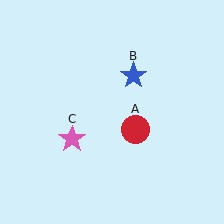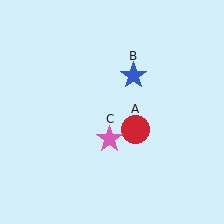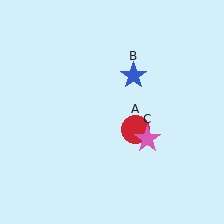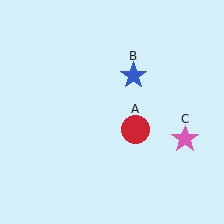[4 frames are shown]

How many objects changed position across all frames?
1 object changed position: pink star (object C).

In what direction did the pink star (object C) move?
The pink star (object C) moved right.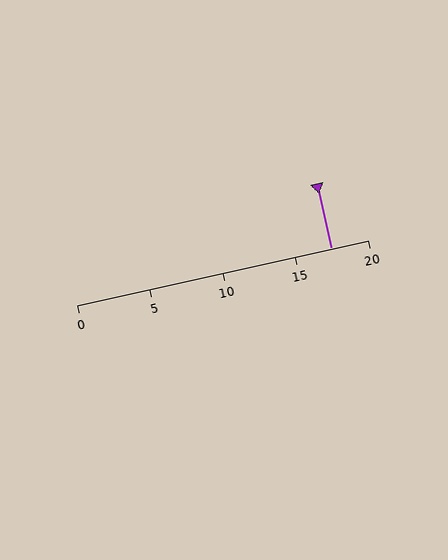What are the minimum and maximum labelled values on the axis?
The axis runs from 0 to 20.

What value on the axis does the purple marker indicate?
The marker indicates approximately 17.5.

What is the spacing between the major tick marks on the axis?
The major ticks are spaced 5 apart.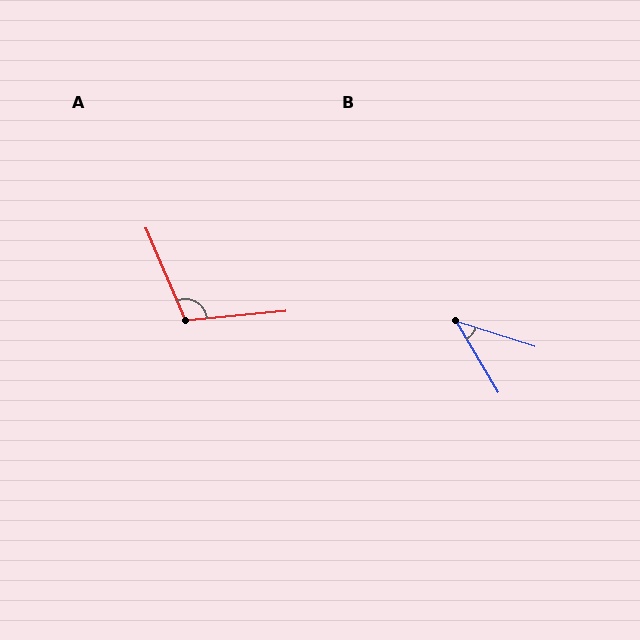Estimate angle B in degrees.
Approximately 42 degrees.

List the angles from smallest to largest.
B (42°), A (108°).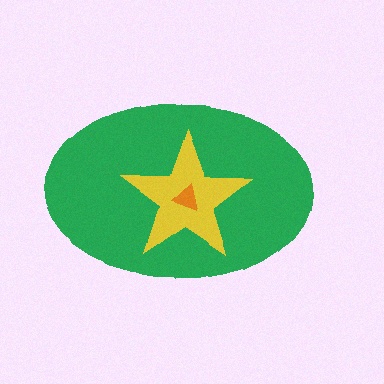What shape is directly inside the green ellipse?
The yellow star.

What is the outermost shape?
The green ellipse.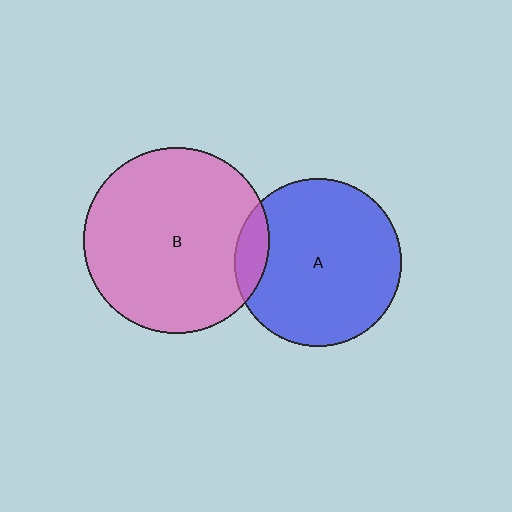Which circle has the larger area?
Circle B (pink).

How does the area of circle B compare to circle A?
Approximately 1.2 times.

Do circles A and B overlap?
Yes.